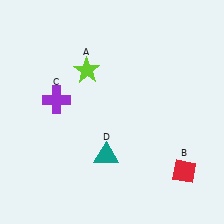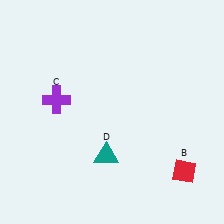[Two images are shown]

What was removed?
The lime star (A) was removed in Image 2.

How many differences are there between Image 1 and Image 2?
There is 1 difference between the two images.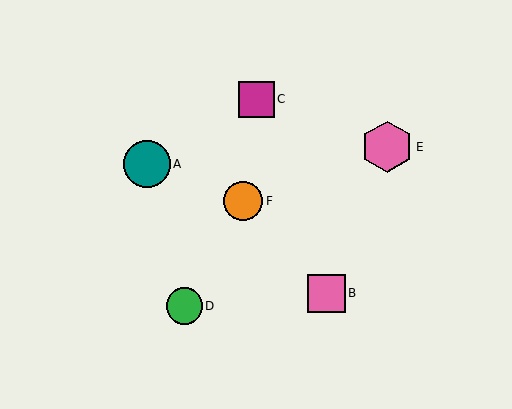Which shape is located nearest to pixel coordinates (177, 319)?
The green circle (labeled D) at (184, 306) is nearest to that location.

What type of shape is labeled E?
Shape E is a pink hexagon.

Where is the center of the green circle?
The center of the green circle is at (184, 306).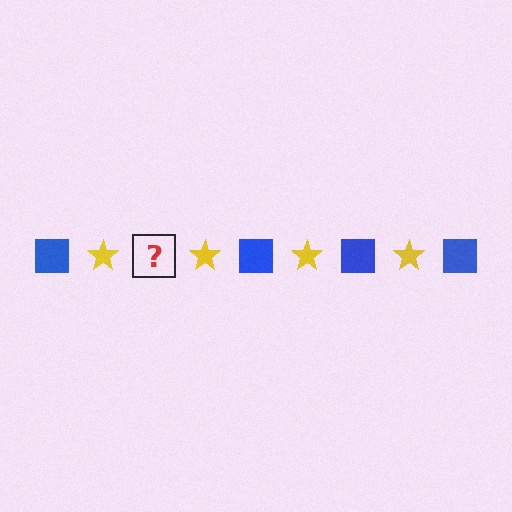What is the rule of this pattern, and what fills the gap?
The rule is that the pattern alternates between blue square and yellow star. The gap should be filled with a blue square.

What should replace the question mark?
The question mark should be replaced with a blue square.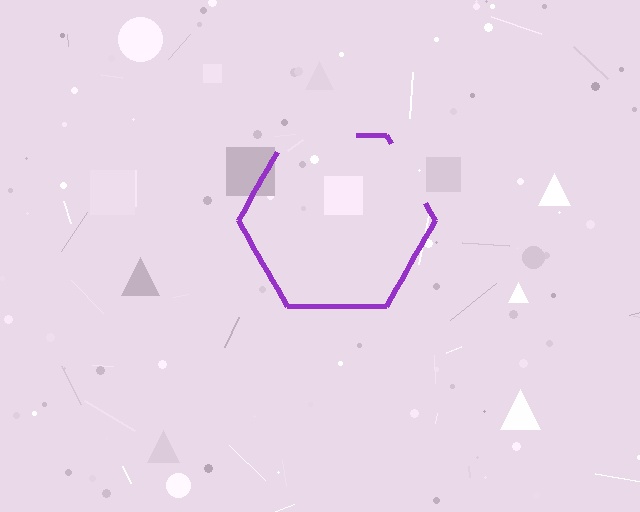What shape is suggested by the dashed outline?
The dashed outline suggests a hexagon.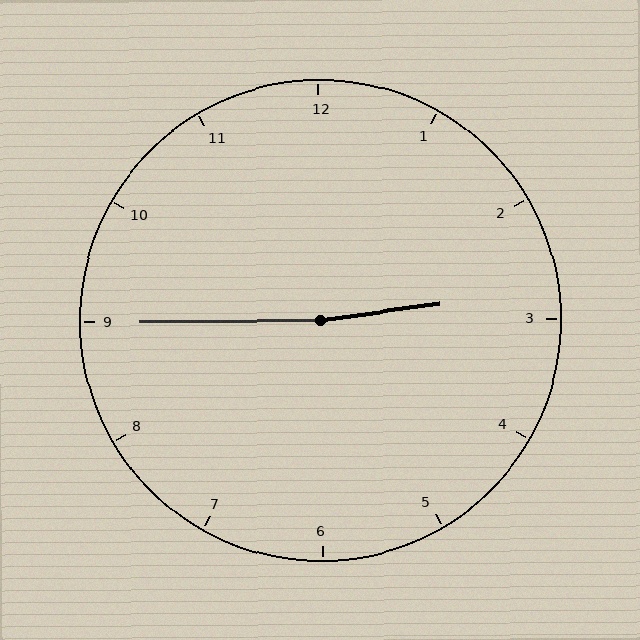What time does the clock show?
2:45.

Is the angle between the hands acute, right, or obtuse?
It is obtuse.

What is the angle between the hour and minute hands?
Approximately 172 degrees.